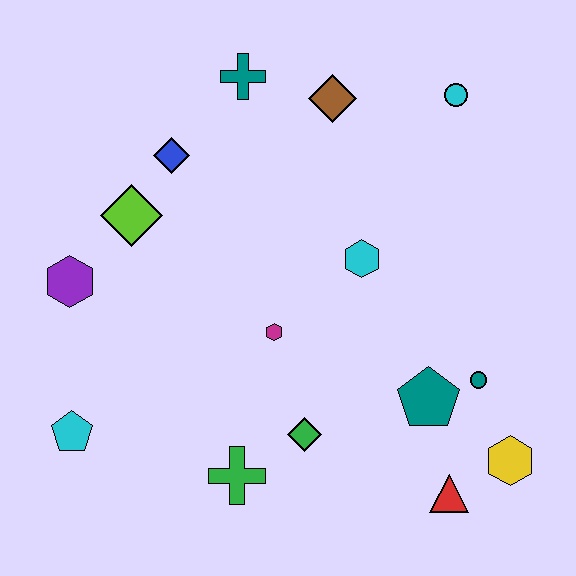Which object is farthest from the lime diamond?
The yellow hexagon is farthest from the lime diamond.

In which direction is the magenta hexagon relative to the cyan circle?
The magenta hexagon is below the cyan circle.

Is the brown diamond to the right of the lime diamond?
Yes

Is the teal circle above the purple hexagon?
No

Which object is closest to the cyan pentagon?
The purple hexagon is closest to the cyan pentagon.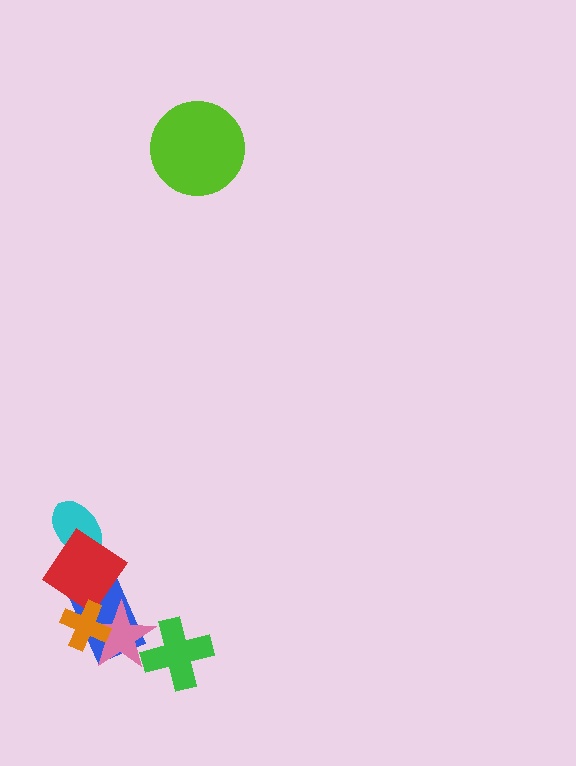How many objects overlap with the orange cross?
3 objects overlap with the orange cross.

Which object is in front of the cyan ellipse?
The red diamond is in front of the cyan ellipse.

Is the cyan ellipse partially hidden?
Yes, it is partially covered by another shape.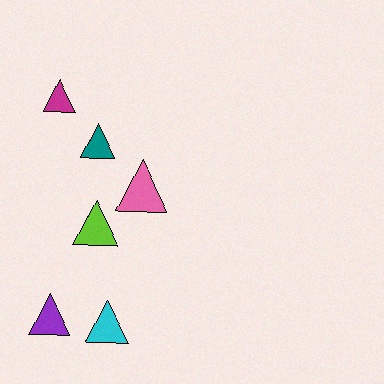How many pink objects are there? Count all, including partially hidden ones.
There is 1 pink object.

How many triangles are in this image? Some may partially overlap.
There are 6 triangles.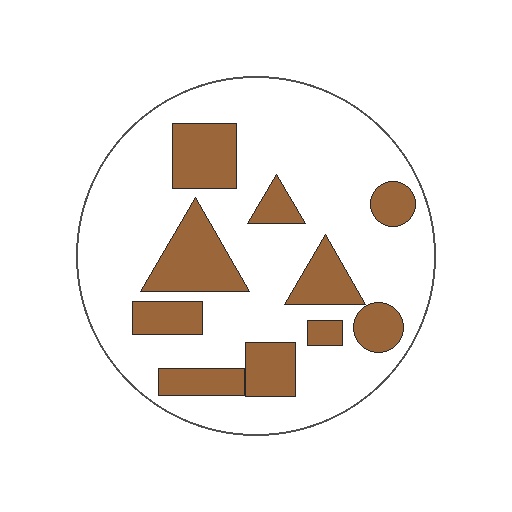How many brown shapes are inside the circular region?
10.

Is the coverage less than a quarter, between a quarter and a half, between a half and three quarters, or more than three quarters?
Between a quarter and a half.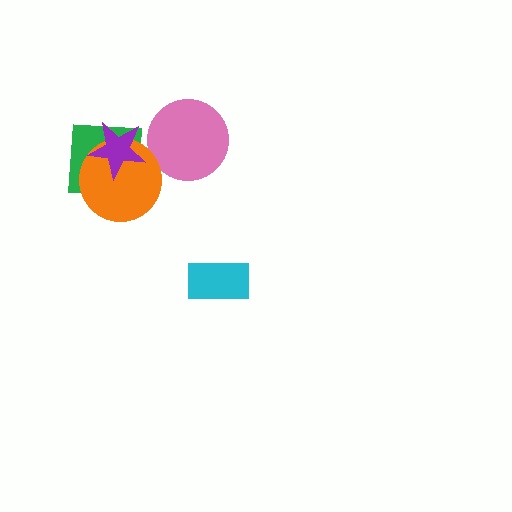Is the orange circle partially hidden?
Yes, it is partially covered by another shape.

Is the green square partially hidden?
Yes, it is partially covered by another shape.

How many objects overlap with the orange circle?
2 objects overlap with the orange circle.